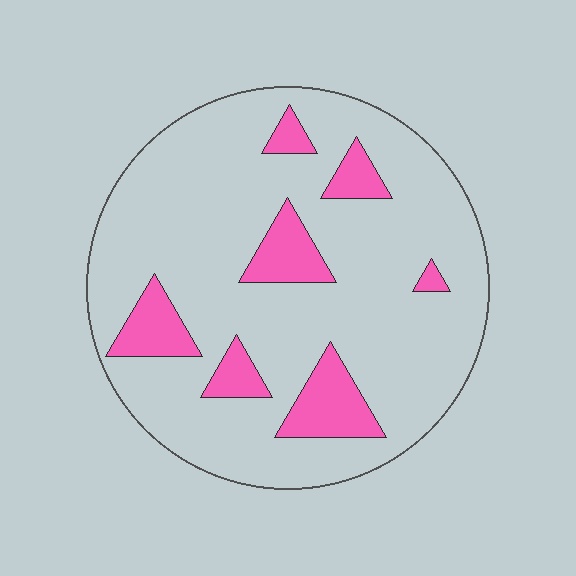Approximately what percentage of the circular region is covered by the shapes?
Approximately 15%.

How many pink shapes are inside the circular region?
7.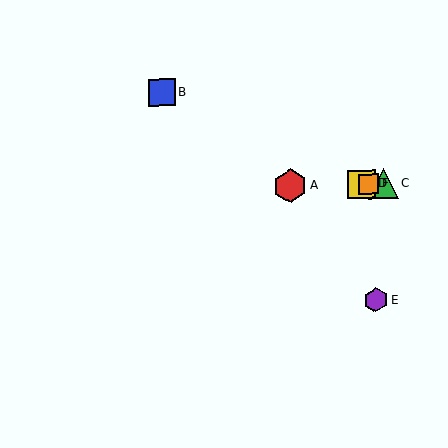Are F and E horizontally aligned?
No, F is at y≈184 and E is at y≈300.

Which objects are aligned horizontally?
Objects A, C, D, F are aligned horizontally.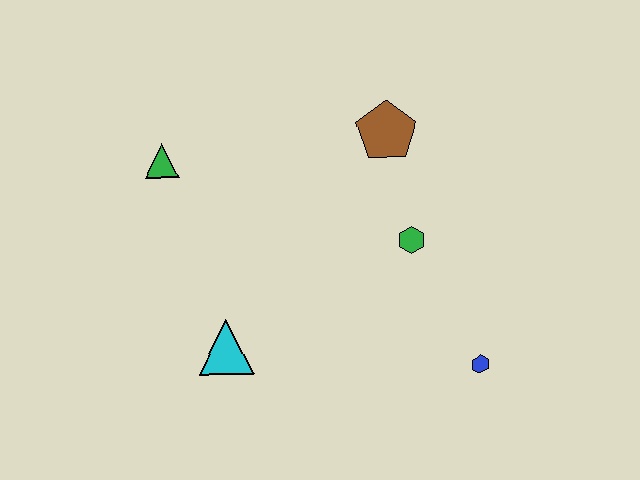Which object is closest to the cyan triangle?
The green triangle is closest to the cyan triangle.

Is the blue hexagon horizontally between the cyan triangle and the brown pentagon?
No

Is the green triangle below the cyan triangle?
No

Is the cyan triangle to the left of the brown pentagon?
Yes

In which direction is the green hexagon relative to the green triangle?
The green hexagon is to the right of the green triangle.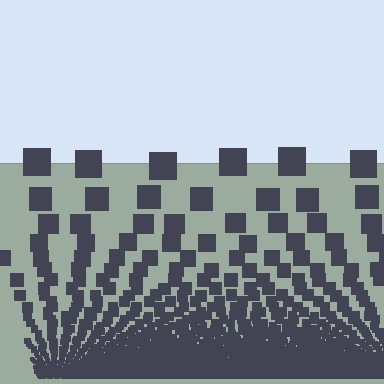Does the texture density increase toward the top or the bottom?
Density increases toward the bottom.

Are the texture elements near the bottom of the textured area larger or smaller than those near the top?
Smaller. The gradient is inverted — elements near the bottom are smaller and denser.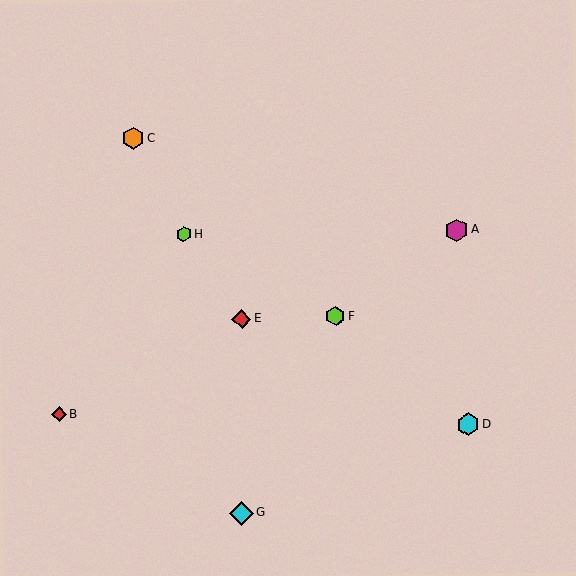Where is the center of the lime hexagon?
The center of the lime hexagon is at (184, 234).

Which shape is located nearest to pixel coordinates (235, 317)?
The red diamond (labeled E) at (242, 319) is nearest to that location.